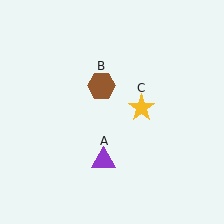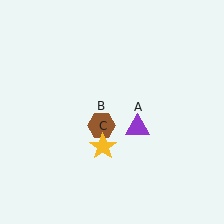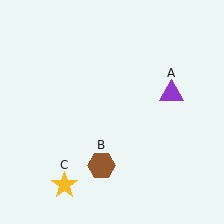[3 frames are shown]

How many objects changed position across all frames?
3 objects changed position: purple triangle (object A), brown hexagon (object B), yellow star (object C).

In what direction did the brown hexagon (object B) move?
The brown hexagon (object B) moved down.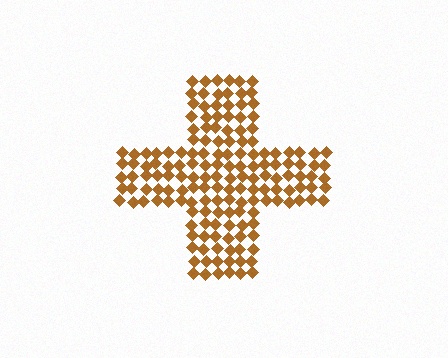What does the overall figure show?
The overall figure shows a cross.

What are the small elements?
The small elements are diamonds.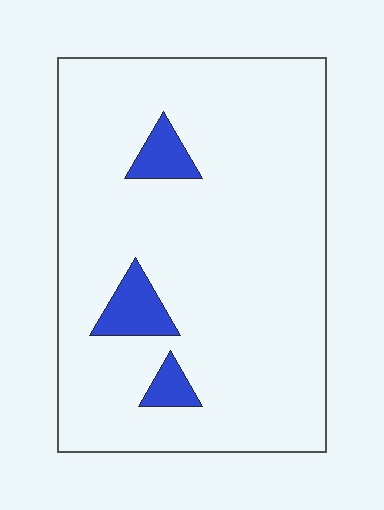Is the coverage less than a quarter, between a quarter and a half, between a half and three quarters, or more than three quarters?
Less than a quarter.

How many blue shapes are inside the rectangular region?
3.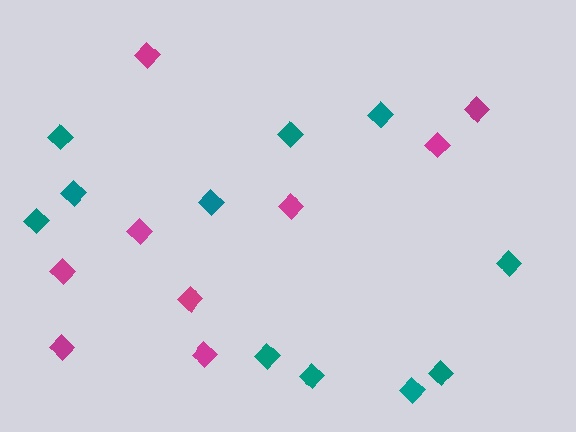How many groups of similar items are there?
There are 2 groups: one group of magenta diamonds (9) and one group of teal diamonds (11).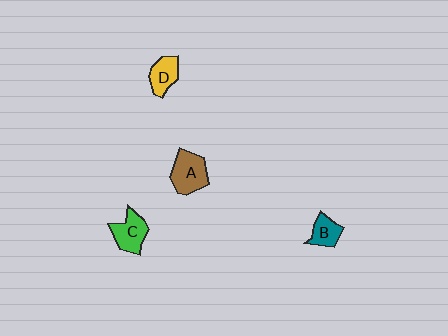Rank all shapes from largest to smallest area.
From largest to smallest: A (brown), C (green), D (yellow), B (teal).